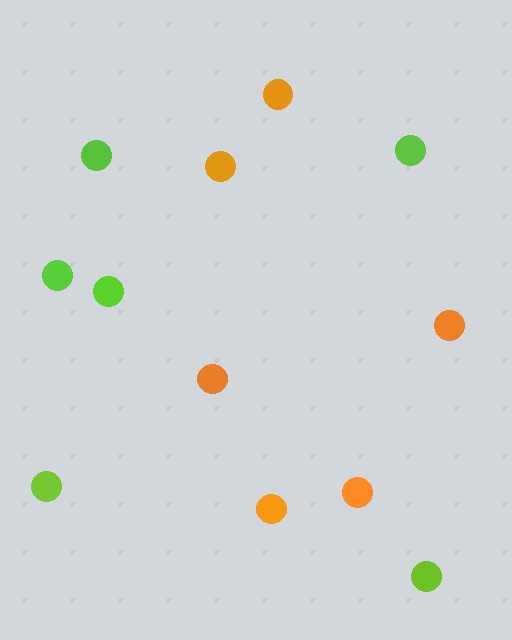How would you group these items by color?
There are 2 groups: one group of lime circles (6) and one group of orange circles (6).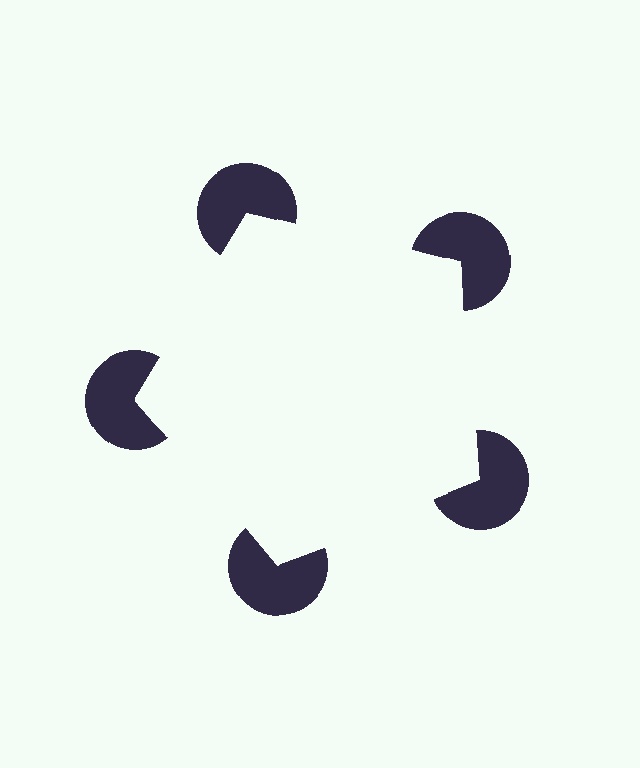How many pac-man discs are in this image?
There are 5 — one at each vertex of the illusory pentagon.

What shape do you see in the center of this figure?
An illusory pentagon — its edges are inferred from the aligned wedge cuts in the pac-man discs, not physically drawn.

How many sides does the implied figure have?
5 sides.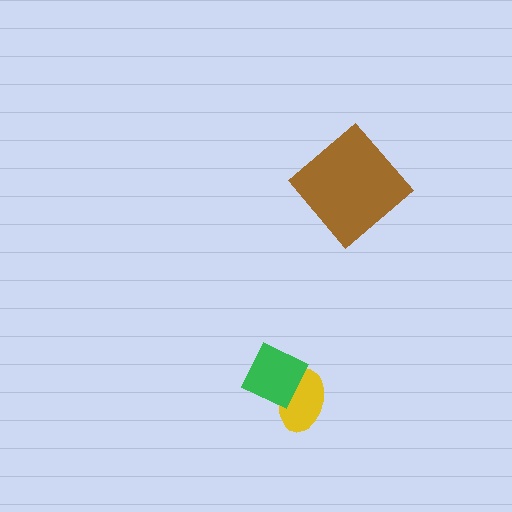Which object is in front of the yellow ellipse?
The green diamond is in front of the yellow ellipse.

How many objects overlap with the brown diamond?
0 objects overlap with the brown diamond.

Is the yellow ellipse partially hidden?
Yes, it is partially covered by another shape.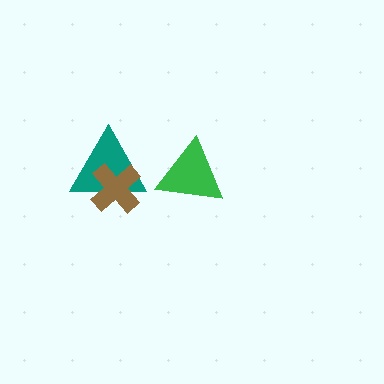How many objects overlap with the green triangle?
0 objects overlap with the green triangle.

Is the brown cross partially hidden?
No, no other shape covers it.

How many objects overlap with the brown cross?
1 object overlaps with the brown cross.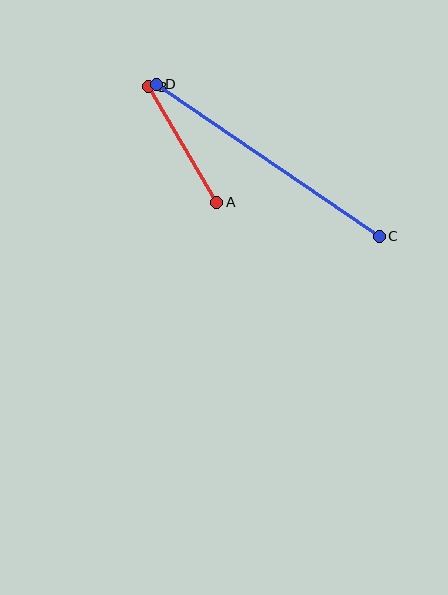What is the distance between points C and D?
The distance is approximately 270 pixels.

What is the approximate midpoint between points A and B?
The midpoint is at approximately (183, 144) pixels.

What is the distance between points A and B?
The distance is approximately 134 pixels.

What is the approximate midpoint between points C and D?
The midpoint is at approximately (268, 160) pixels.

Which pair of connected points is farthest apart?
Points C and D are farthest apart.